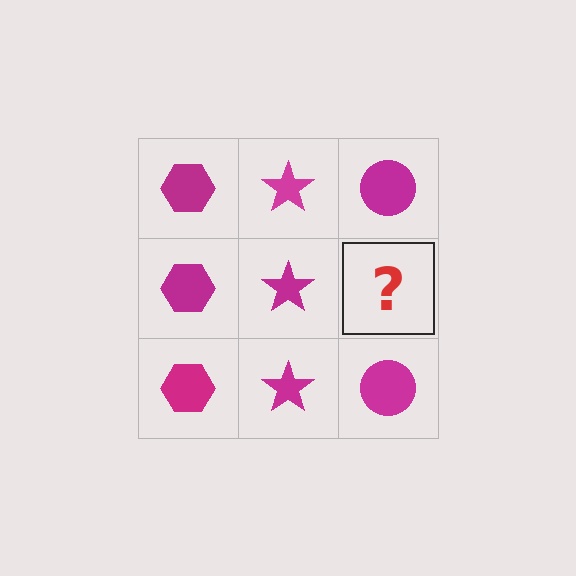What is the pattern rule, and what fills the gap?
The rule is that each column has a consistent shape. The gap should be filled with a magenta circle.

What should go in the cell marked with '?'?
The missing cell should contain a magenta circle.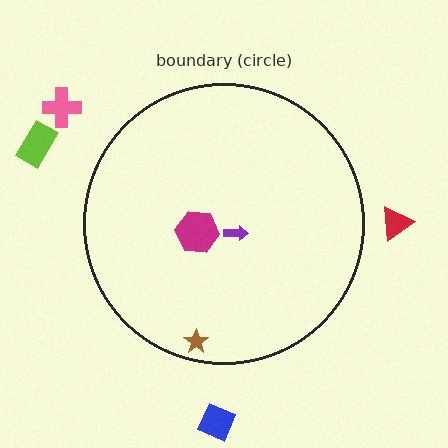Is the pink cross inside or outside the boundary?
Outside.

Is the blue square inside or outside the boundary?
Outside.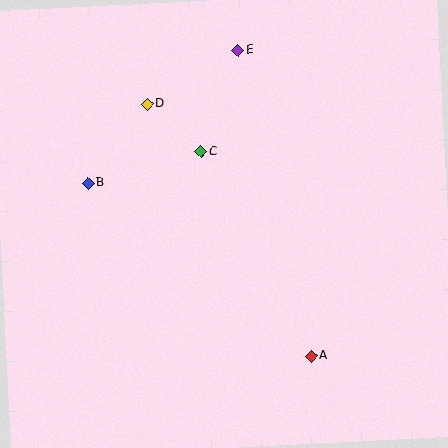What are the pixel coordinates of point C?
Point C is at (201, 152).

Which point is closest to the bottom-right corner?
Point A is closest to the bottom-right corner.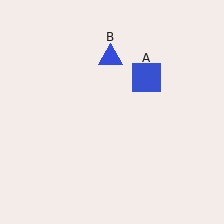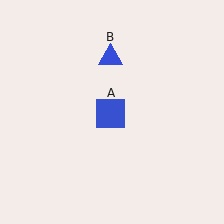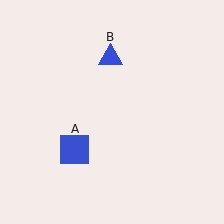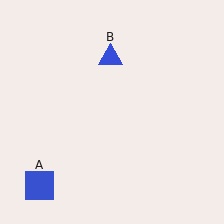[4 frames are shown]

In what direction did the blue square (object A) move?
The blue square (object A) moved down and to the left.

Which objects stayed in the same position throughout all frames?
Blue triangle (object B) remained stationary.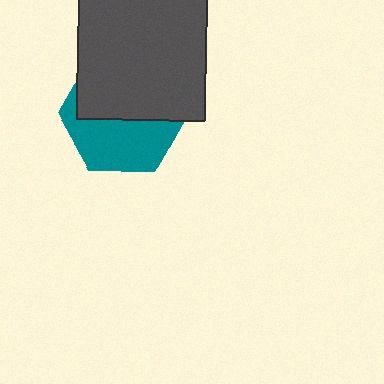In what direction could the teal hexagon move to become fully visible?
The teal hexagon could move down. That would shift it out from behind the dark gray square entirely.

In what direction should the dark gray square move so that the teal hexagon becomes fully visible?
The dark gray square should move up. That is the shortest direction to clear the overlap and leave the teal hexagon fully visible.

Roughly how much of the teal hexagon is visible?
About half of it is visible (roughly 47%).